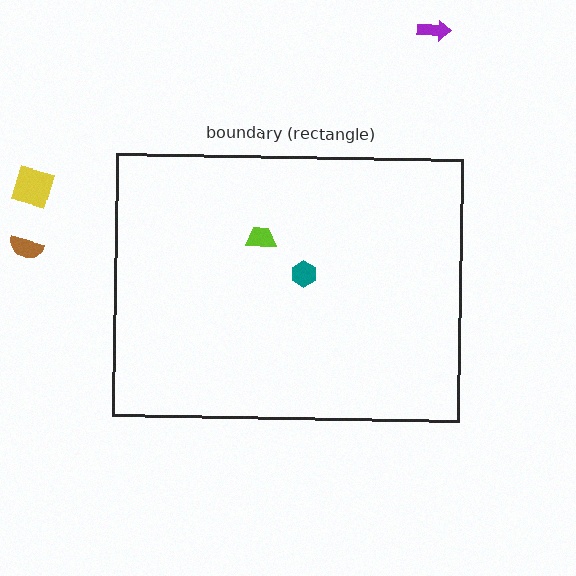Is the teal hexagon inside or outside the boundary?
Inside.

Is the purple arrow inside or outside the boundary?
Outside.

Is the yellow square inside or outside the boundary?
Outside.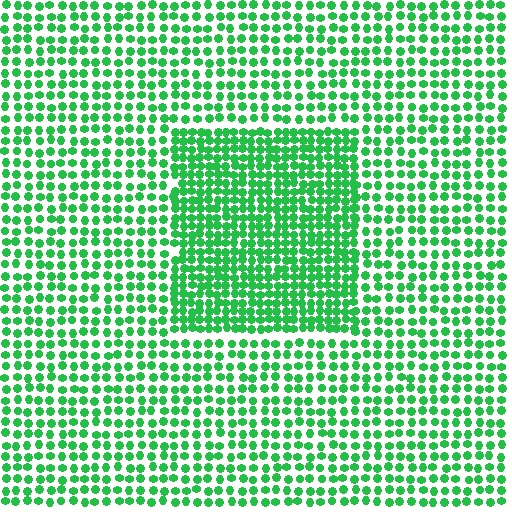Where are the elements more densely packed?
The elements are more densely packed inside the rectangle boundary.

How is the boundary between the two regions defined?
The boundary is defined by a change in element density (approximately 1.7x ratio). All elements are the same color, size, and shape.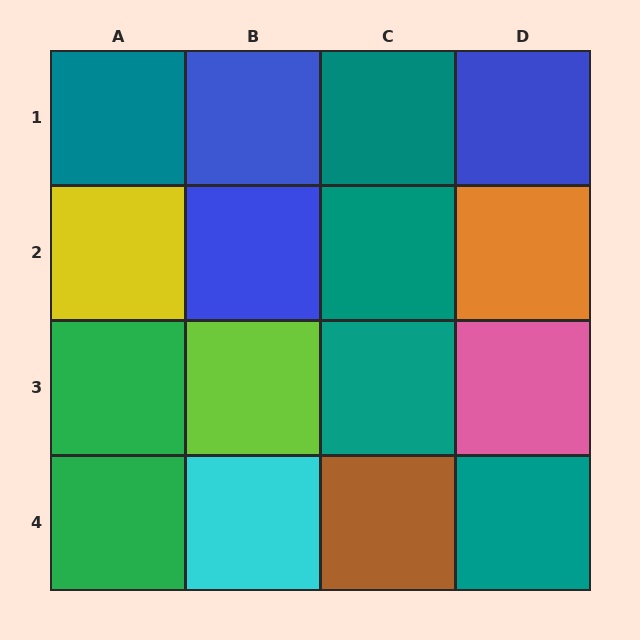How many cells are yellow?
1 cell is yellow.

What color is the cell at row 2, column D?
Orange.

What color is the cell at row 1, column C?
Teal.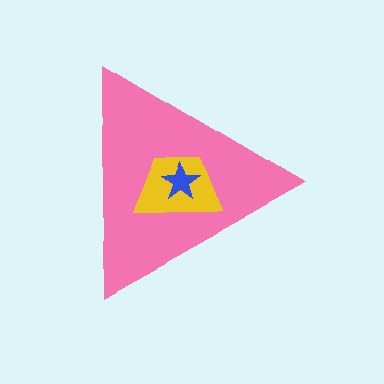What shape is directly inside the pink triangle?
The yellow trapezoid.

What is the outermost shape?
The pink triangle.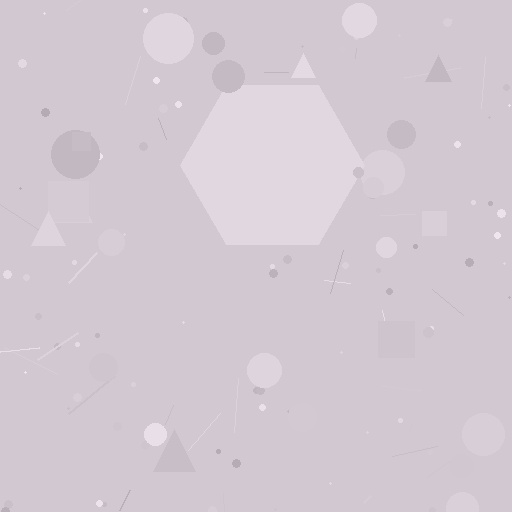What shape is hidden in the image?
A hexagon is hidden in the image.